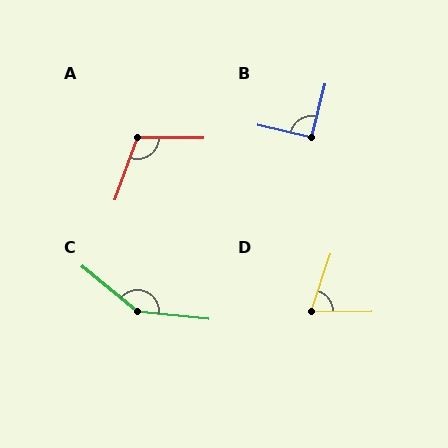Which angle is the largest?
C, at approximately 146 degrees.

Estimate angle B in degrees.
Approximately 91 degrees.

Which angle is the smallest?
D, at approximately 70 degrees.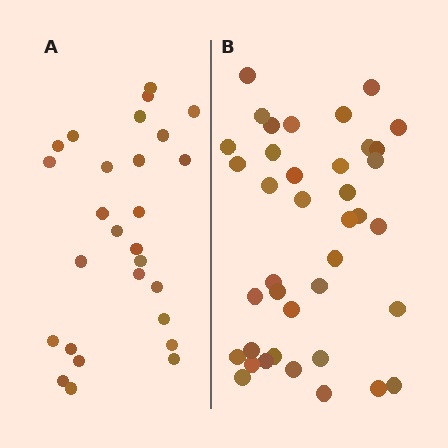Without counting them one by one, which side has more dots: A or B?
Region B (the right region) has more dots.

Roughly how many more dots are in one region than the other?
Region B has roughly 12 or so more dots than region A.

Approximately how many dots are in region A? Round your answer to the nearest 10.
About 30 dots. (The exact count is 27, which rounds to 30.)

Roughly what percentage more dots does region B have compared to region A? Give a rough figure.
About 45% more.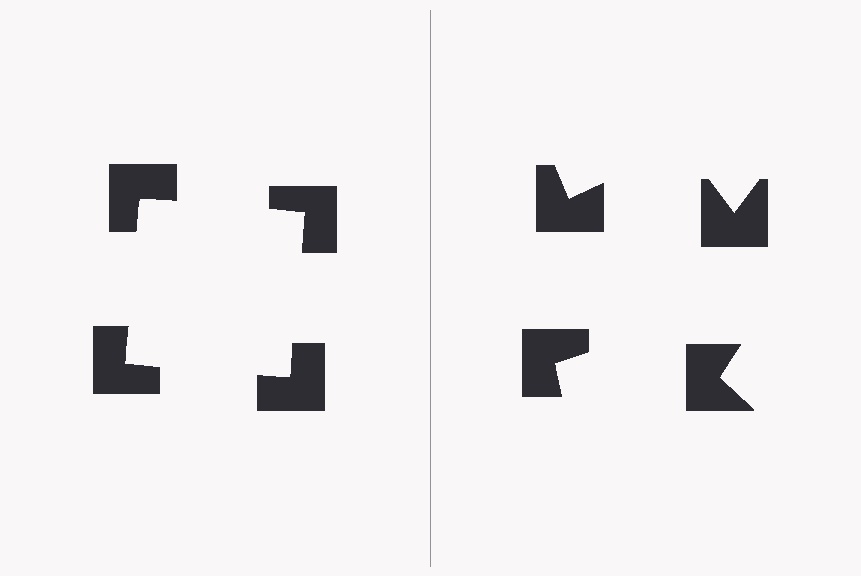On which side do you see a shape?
An illusory square appears on the left side. On the right side the wedge cuts are rotated, so no coherent shape forms.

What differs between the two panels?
The notched squares are positioned identically on both sides; only the wedge orientations differ. On the left they align to a square; on the right they are misaligned.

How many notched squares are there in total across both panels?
8 — 4 on each side.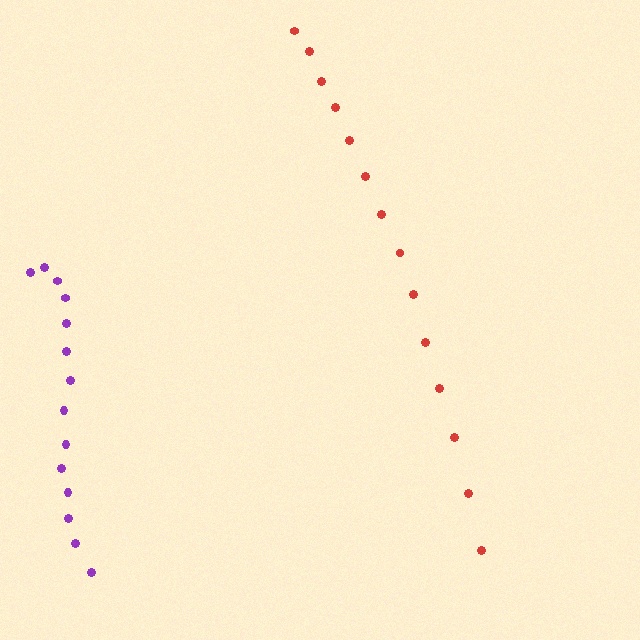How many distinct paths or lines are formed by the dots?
There are 2 distinct paths.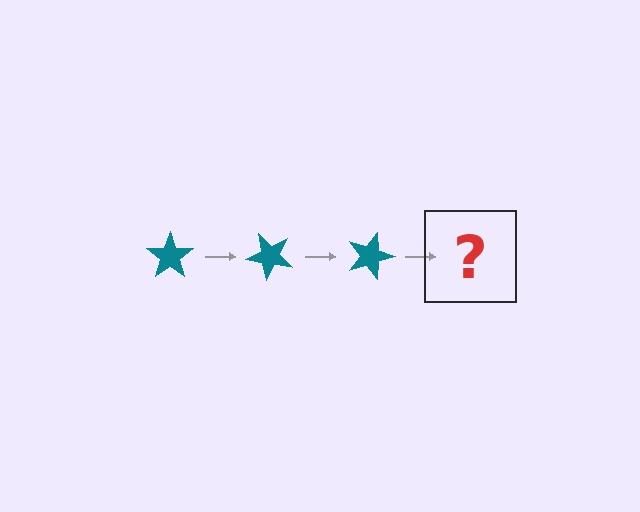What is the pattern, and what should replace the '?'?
The pattern is that the star rotates 45 degrees each step. The '?' should be a teal star rotated 135 degrees.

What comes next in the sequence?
The next element should be a teal star rotated 135 degrees.